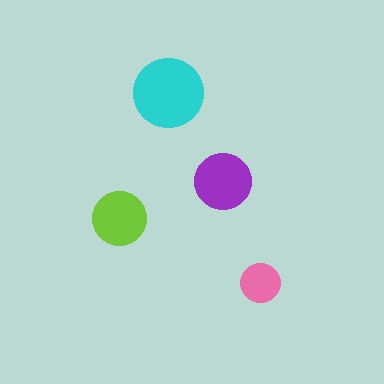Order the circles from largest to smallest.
the cyan one, the purple one, the lime one, the pink one.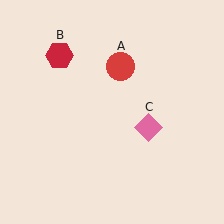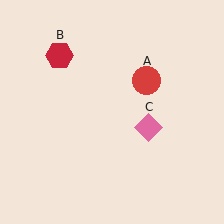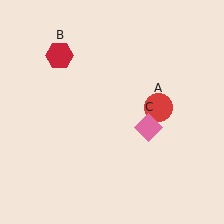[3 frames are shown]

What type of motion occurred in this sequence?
The red circle (object A) rotated clockwise around the center of the scene.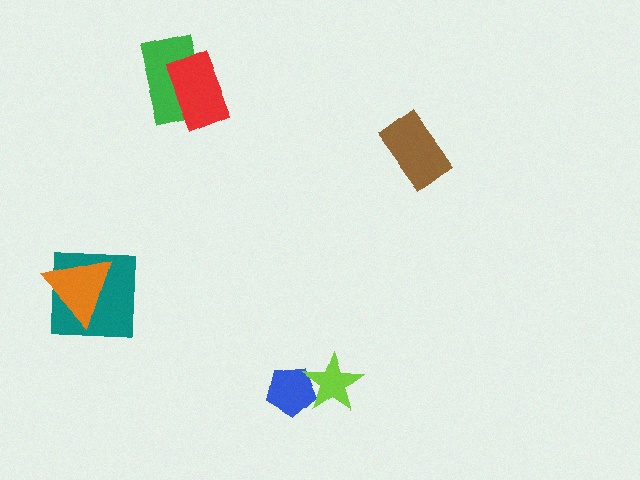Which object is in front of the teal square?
The orange triangle is in front of the teal square.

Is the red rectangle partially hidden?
No, no other shape covers it.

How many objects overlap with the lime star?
1 object overlaps with the lime star.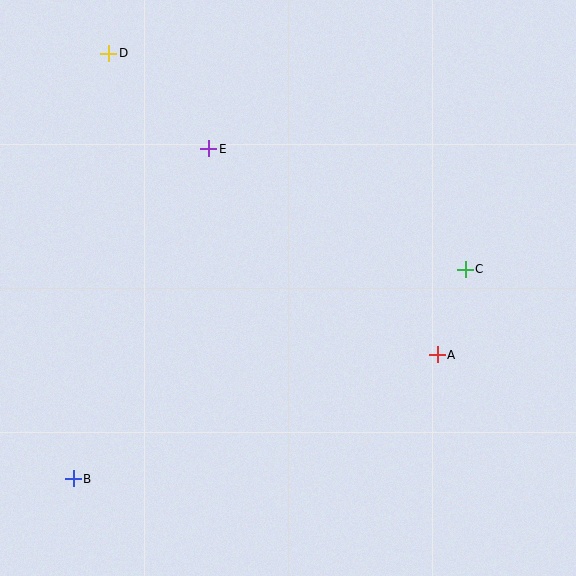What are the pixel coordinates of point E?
Point E is at (209, 149).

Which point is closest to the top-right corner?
Point C is closest to the top-right corner.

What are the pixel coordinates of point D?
Point D is at (109, 53).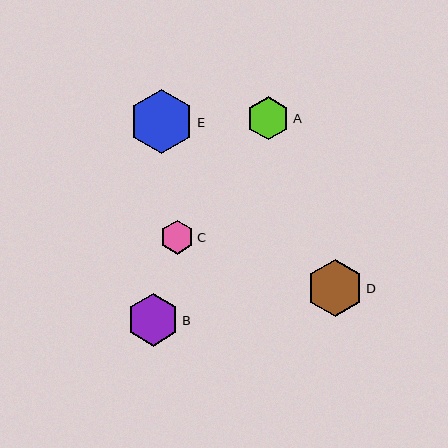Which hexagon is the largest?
Hexagon E is the largest with a size of approximately 64 pixels.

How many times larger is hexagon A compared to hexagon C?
Hexagon A is approximately 1.3 times the size of hexagon C.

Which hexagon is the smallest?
Hexagon C is the smallest with a size of approximately 34 pixels.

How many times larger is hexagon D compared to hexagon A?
Hexagon D is approximately 1.3 times the size of hexagon A.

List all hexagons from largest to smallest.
From largest to smallest: E, D, B, A, C.